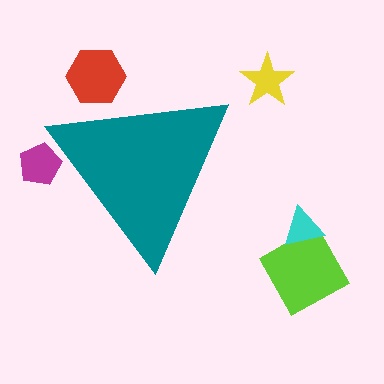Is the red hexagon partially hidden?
Yes, the red hexagon is partially hidden behind the teal triangle.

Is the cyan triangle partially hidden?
No, the cyan triangle is fully visible.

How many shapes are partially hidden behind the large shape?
2 shapes are partially hidden.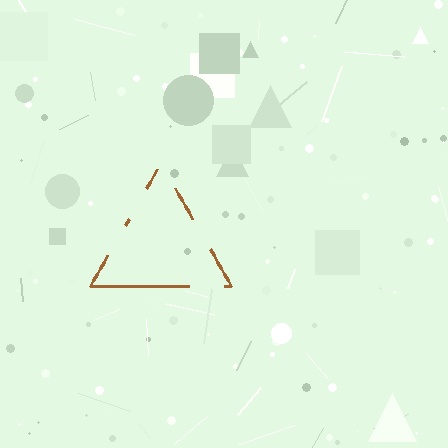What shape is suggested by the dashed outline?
The dashed outline suggests a triangle.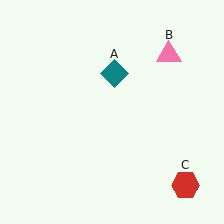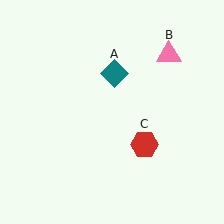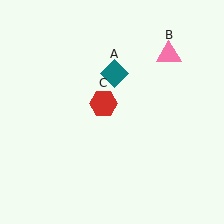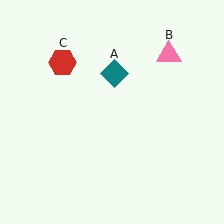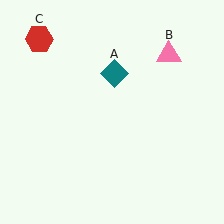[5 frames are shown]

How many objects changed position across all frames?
1 object changed position: red hexagon (object C).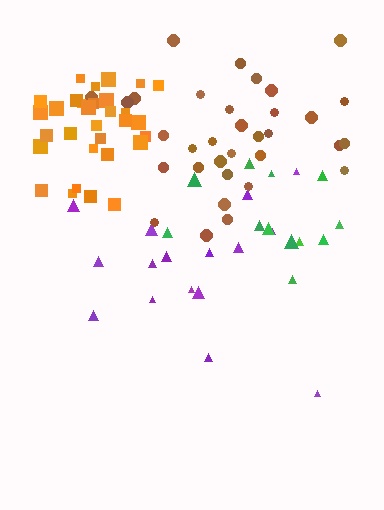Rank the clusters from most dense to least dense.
orange, brown, green, purple.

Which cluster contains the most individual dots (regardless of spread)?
Brown (33).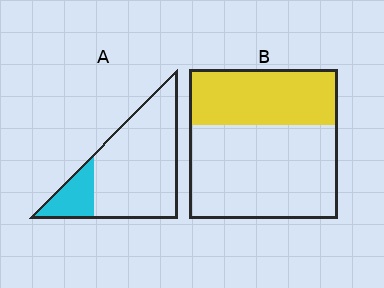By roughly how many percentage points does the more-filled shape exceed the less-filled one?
By roughly 20 percentage points (B over A).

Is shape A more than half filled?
No.